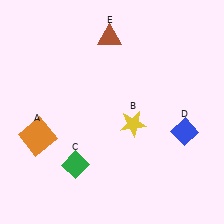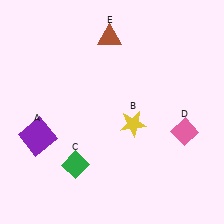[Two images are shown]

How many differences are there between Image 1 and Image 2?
There are 2 differences between the two images.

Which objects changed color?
A changed from orange to purple. D changed from blue to pink.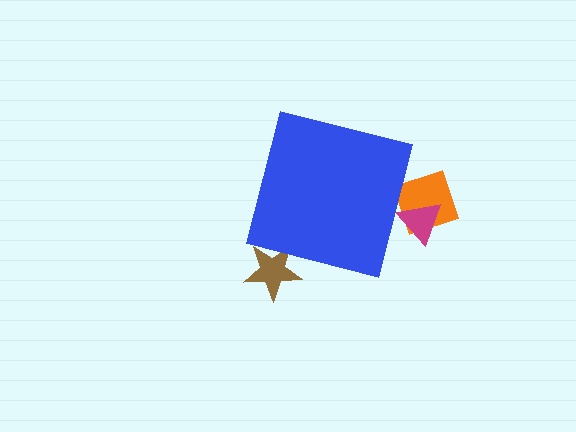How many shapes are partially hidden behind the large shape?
3 shapes are partially hidden.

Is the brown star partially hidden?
Yes, the brown star is partially hidden behind the blue square.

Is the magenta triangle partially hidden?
Yes, the magenta triangle is partially hidden behind the blue square.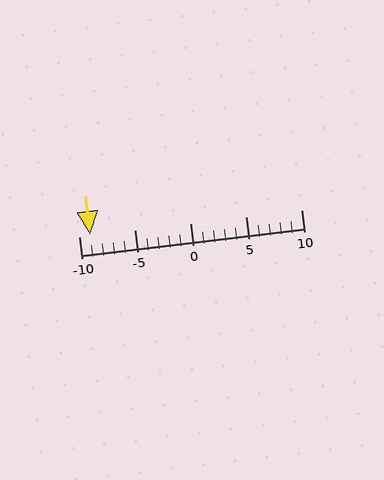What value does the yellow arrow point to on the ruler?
The yellow arrow points to approximately -9.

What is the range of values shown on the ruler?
The ruler shows values from -10 to 10.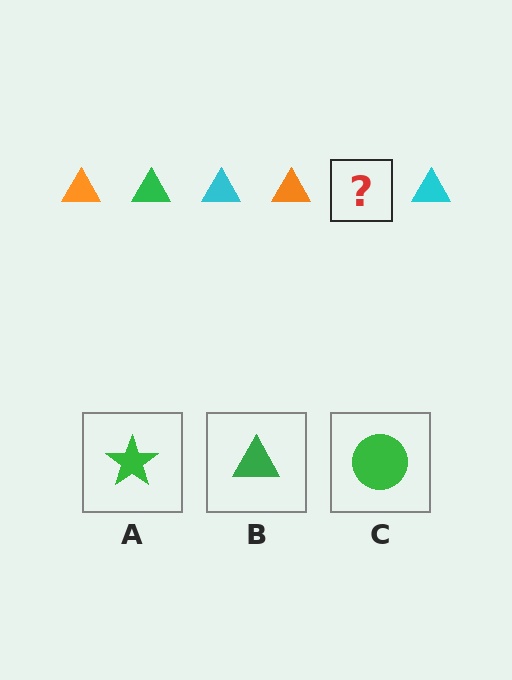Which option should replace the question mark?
Option B.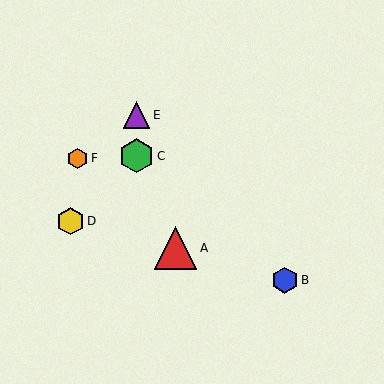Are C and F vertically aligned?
No, C is at x≈137 and F is at x≈77.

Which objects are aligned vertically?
Objects C, E are aligned vertically.